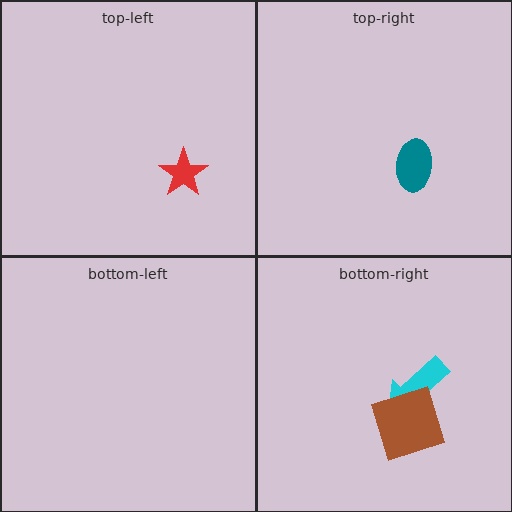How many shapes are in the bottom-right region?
2.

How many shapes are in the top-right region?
1.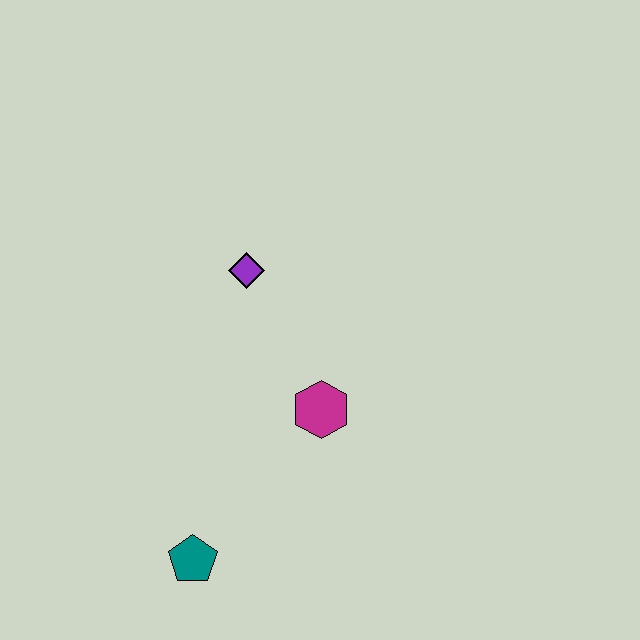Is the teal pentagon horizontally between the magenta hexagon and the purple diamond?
No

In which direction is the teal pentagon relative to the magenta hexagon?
The teal pentagon is below the magenta hexagon.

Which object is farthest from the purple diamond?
The teal pentagon is farthest from the purple diamond.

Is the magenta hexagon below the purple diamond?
Yes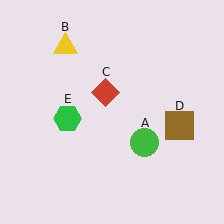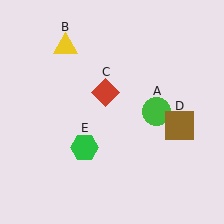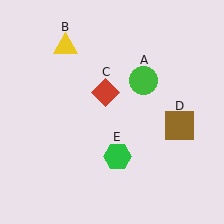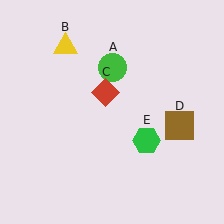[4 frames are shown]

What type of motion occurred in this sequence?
The green circle (object A), green hexagon (object E) rotated counterclockwise around the center of the scene.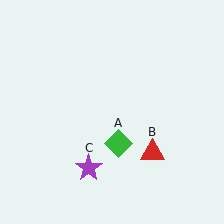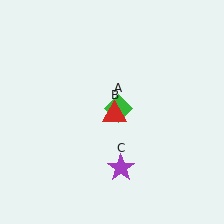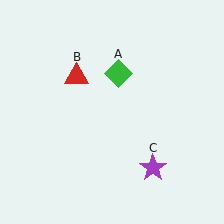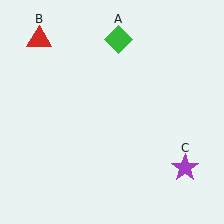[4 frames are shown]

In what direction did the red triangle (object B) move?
The red triangle (object B) moved up and to the left.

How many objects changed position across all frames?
3 objects changed position: green diamond (object A), red triangle (object B), purple star (object C).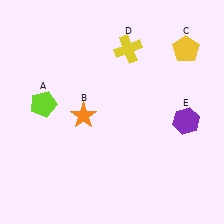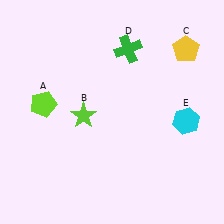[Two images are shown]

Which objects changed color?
B changed from orange to lime. D changed from yellow to green. E changed from purple to cyan.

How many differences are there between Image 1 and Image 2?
There are 3 differences between the two images.